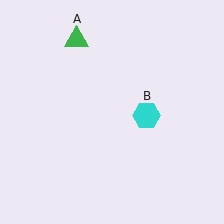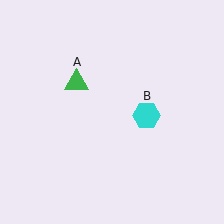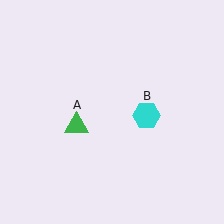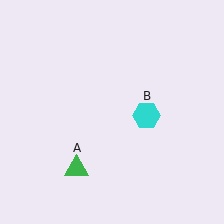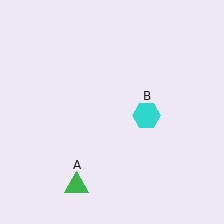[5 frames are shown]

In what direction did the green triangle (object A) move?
The green triangle (object A) moved down.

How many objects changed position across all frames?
1 object changed position: green triangle (object A).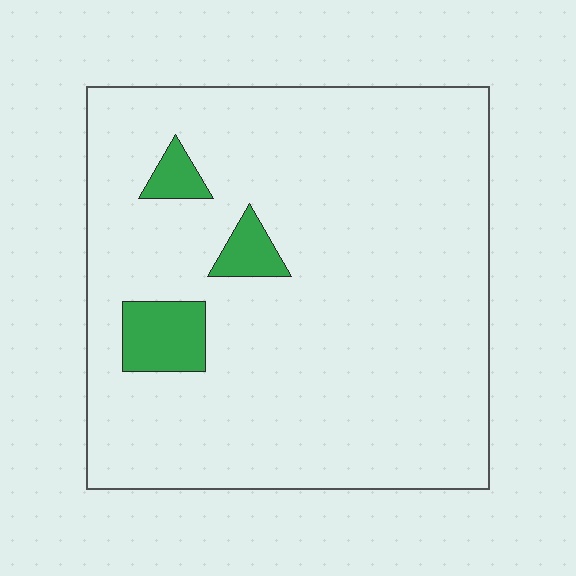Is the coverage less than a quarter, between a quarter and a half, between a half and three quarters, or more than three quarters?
Less than a quarter.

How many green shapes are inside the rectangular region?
3.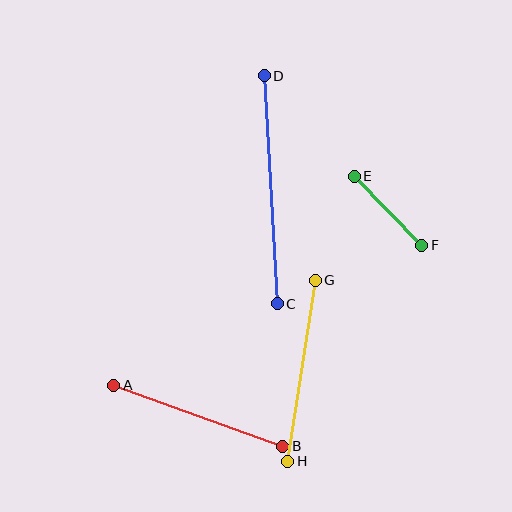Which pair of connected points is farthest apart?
Points C and D are farthest apart.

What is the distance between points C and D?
The distance is approximately 228 pixels.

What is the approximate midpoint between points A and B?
The midpoint is at approximately (198, 416) pixels.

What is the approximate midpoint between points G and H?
The midpoint is at approximately (302, 371) pixels.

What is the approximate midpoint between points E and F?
The midpoint is at approximately (388, 211) pixels.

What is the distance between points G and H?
The distance is approximately 183 pixels.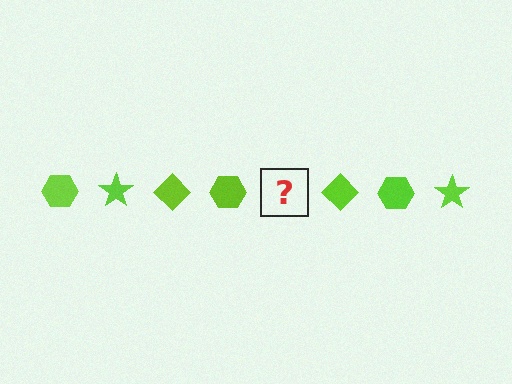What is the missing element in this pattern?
The missing element is a lime star.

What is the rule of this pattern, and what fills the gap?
The rule is that the pattern cycles through hexagon, star, diamond shapes in lime. The gap should be filled with a lime star.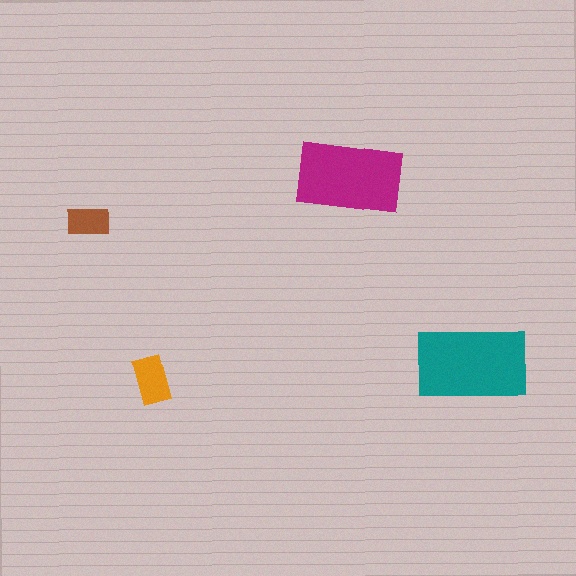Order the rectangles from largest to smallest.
the teal one, the magenta one, the orange one, the brown one.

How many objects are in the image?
There are 4 objects in the image.